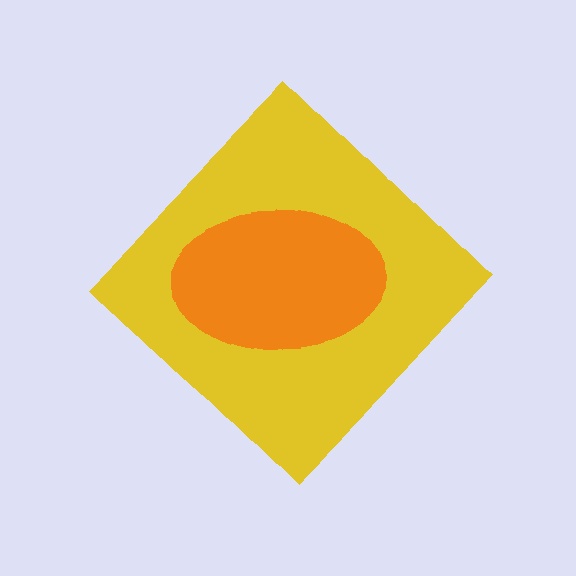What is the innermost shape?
The orange ellipse.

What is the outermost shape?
The yellow diamond.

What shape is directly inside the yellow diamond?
The orange ellipse.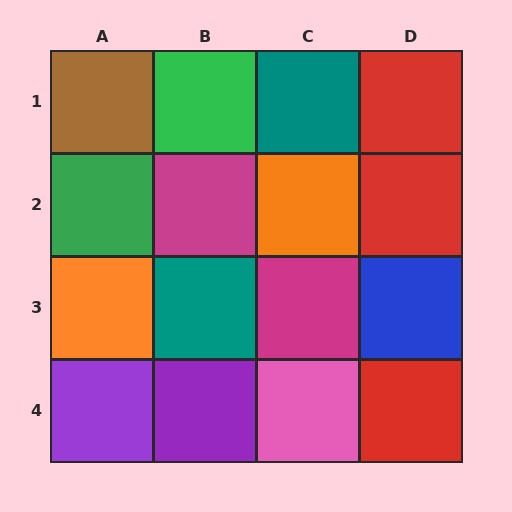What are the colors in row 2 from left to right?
Green, magenta, orange, red.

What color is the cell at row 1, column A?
Brown.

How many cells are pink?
1 cell is pink.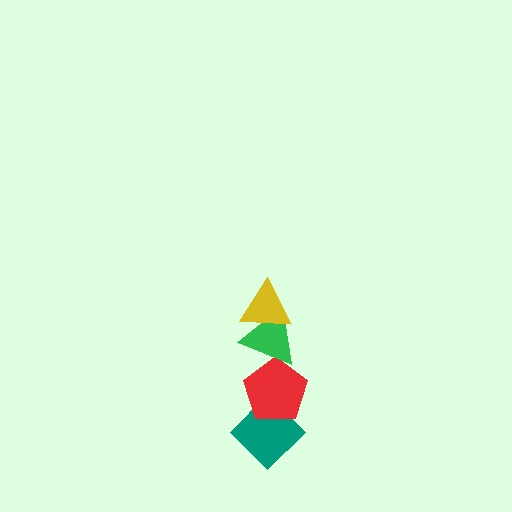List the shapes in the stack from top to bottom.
From top to bottom: the yellow triangle, the green triangle, the red pentagon, the teal diamond.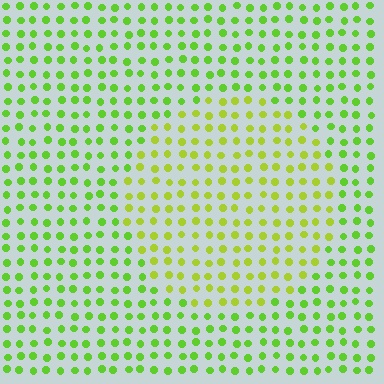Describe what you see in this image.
The image is filled with small lime elements in a uniform arrangement. A circle-shaped region is visible where the elements are tinted to a slightly different hue, forming a subtle color boundary.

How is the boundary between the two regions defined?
The boundary is defined purely by a slight shift in hue (about 27 degrees). Spacing, size, and orientation are identical on both sides.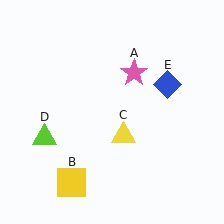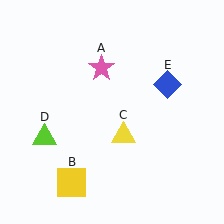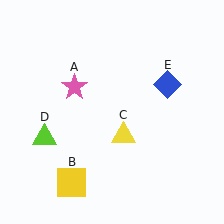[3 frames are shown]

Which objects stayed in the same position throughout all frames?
Yellow square (object B) and yellow triangle (object C) and lime triangle (object D) and blue diamond (object E) remained stationary.